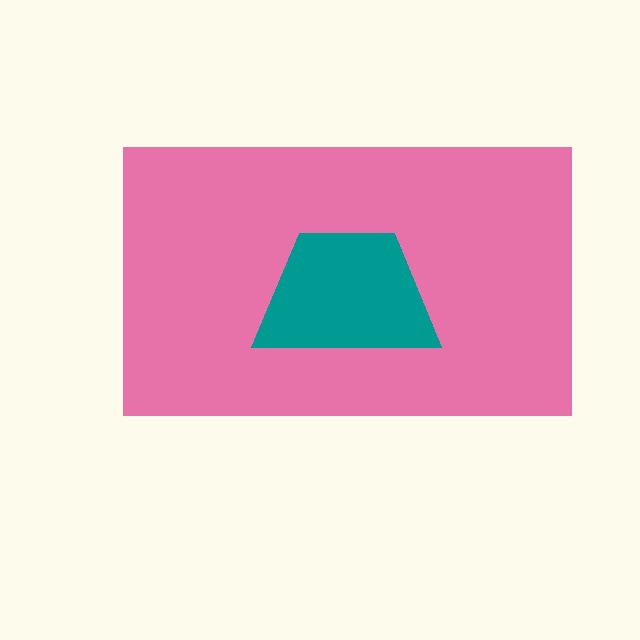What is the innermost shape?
The teal trapezoid.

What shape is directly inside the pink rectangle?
The teal trapezoid.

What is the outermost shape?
The pink rectangle.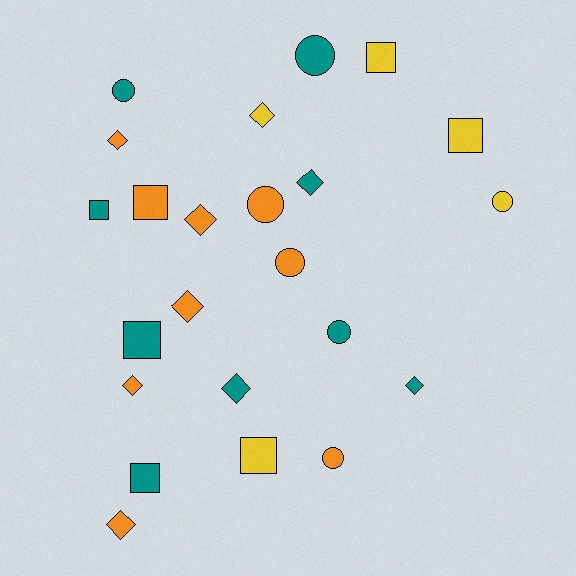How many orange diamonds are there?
There are 5 orange diamonds.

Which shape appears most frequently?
Diamond, with 9 objects.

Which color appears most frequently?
Teal, with 9 objects.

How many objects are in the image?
There are 23 objects.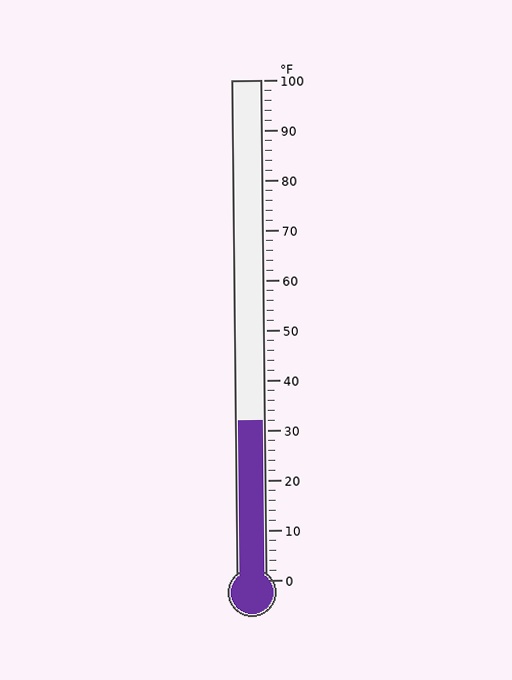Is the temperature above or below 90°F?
The temperature is below 90°F.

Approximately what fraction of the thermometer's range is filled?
The thermometer is filled to approximately 30% of its range.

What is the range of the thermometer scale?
The thermometer scale ranges from 0°F to 100°F.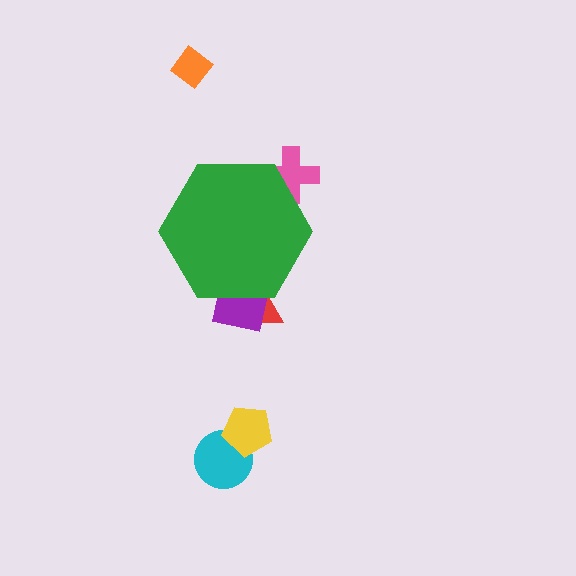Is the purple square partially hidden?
Yes, the purple square is partially hidden behind the green hexagon.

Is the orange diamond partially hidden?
No, the orange diamond is fully visible.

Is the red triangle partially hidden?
Yes, the red triangle is partially hidden behind the green hexagon.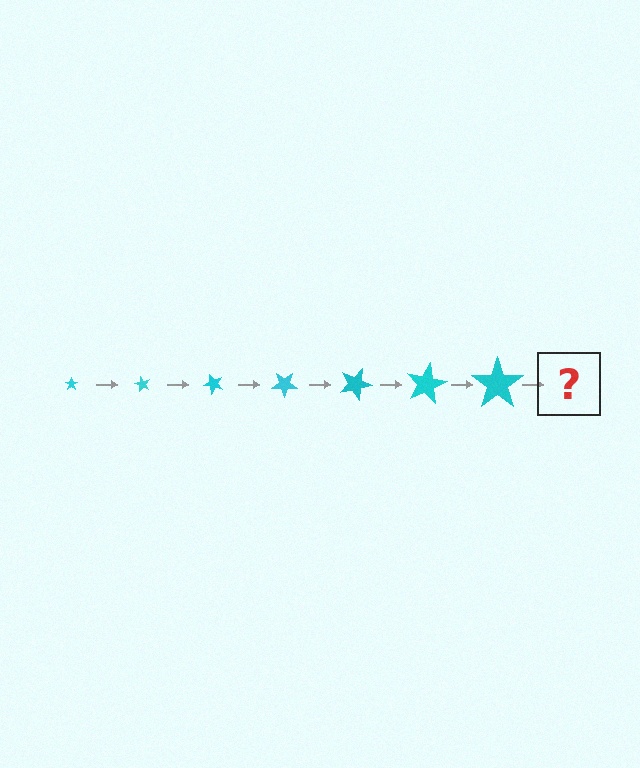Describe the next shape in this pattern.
It should be a star, larger than the previous one and rotated 420 degrees from the start.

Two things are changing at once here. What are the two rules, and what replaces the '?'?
The two rules are that the star grows larger each step and it rotates 60 degrees each step. The '?' should be a star, larger than the previous one and rotated 420 degrees from the start.